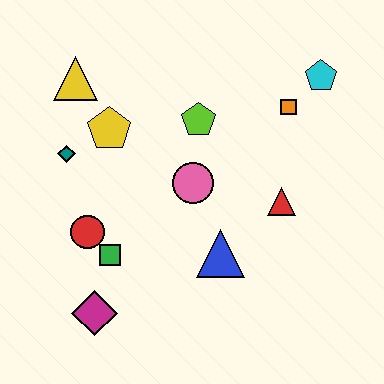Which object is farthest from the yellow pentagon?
The cyan pentagon is farthest from the yellow pentagon.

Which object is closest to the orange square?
The cyan pentagon is closest to the orange square.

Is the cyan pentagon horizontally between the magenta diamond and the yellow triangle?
No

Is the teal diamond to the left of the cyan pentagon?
Yes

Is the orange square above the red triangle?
Yes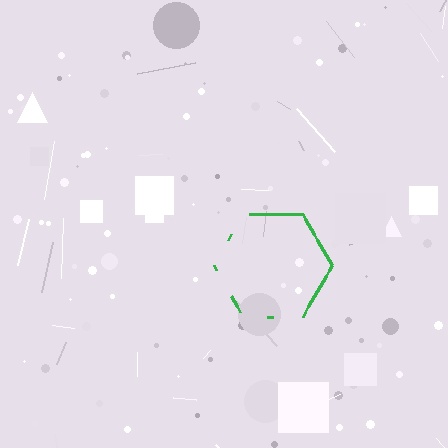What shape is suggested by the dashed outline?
The dashed outline suggests a hexagon.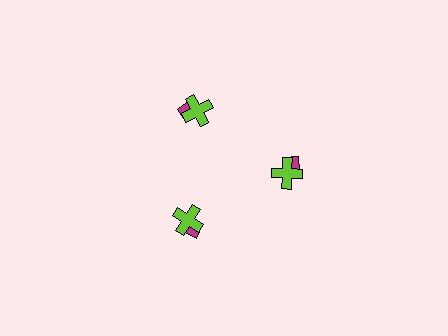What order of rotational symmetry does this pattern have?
This pattern has 3-fold rotational symmetry.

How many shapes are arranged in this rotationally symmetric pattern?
There are 6 shapes, arranged in 3 groups of 2.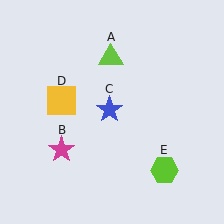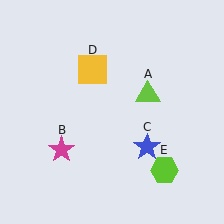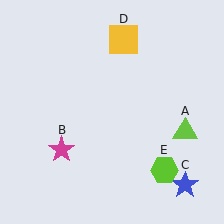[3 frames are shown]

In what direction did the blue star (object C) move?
The blue star (object C) moved down and to the right.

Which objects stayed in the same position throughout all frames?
Magenta star (object B) and lime hexagon (object E) remained stationary.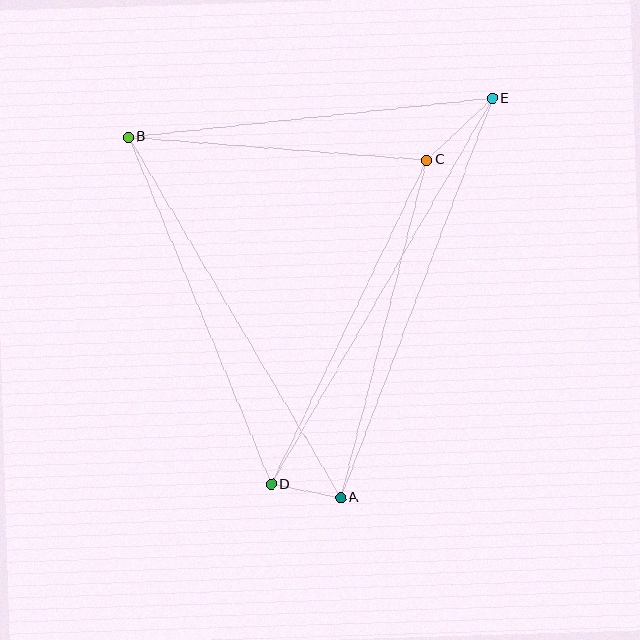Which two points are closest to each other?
Points A and D are closest to each other.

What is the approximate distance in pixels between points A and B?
The distance between A and B is approximately 419 pixels.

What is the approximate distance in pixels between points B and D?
The distance between B and D is approximately 376 pixels.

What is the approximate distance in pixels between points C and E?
The distance between C and E is approximately 90 pixels.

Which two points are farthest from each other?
Points D and E are farthest from each other.